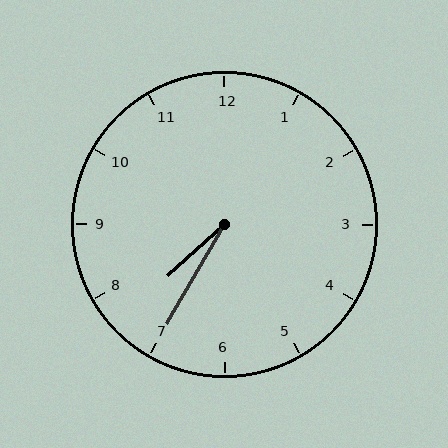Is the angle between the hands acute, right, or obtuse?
It is acute.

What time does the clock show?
7:35.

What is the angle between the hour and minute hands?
Approximately 18 degrees.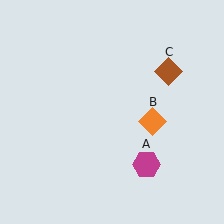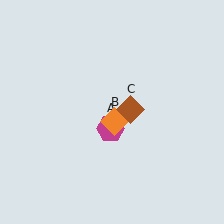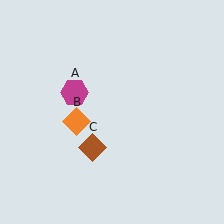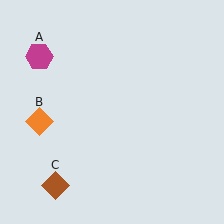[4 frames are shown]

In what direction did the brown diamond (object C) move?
The brown diamond (object C) moved down and to the left.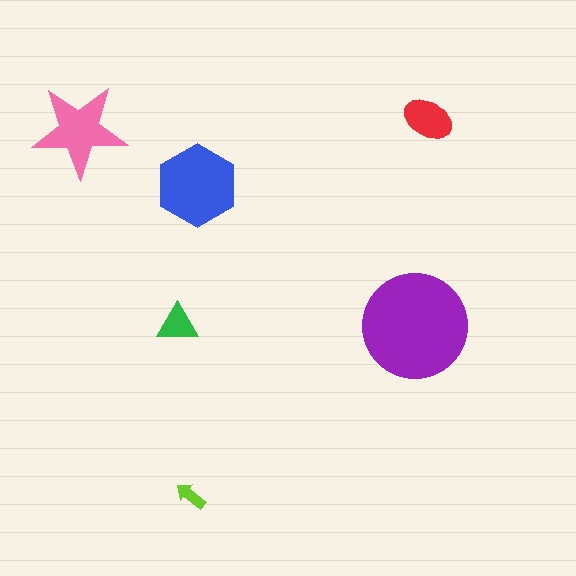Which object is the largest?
The purple circle.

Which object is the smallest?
The lime arrow.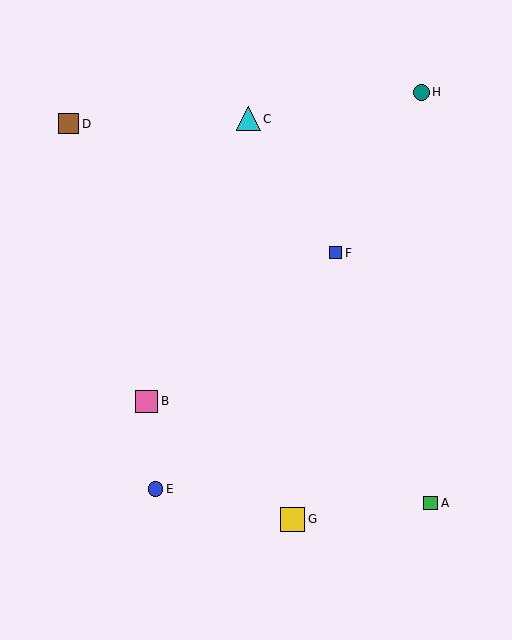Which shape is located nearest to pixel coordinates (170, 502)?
The blue circle (labeled E) at (156, 489) is nearest to that location.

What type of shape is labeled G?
Shape G is a yellow square.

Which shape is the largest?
The yellow square (labeled G) is the largest.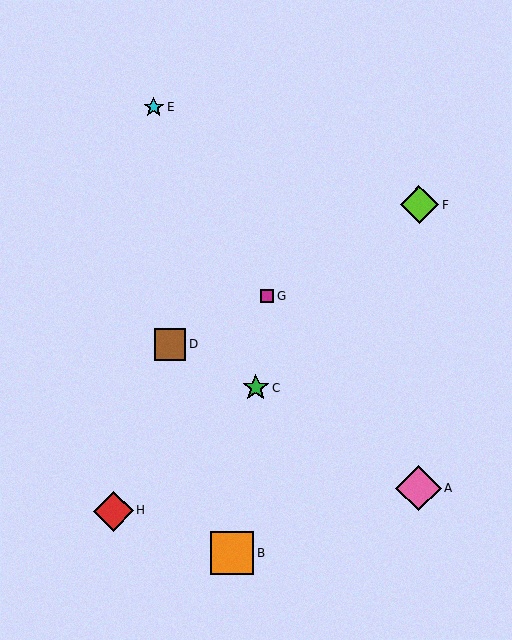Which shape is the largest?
The pink diamond (labeled A) is the largest.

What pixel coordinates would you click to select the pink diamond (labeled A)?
Click at (418, 489) to select the pink diamond A.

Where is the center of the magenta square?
The center of the magenta square is at (267, 296).